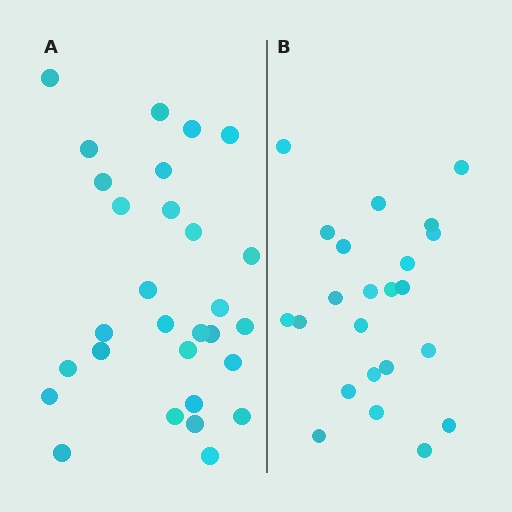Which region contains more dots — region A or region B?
Region A (the left region) has more dots.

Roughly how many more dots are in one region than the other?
Region A has about 6 more dots than region B.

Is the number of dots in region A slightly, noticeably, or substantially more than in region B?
Region A has noticeably more, but not dramatically so. The ratio is roughly 1.3 to 1.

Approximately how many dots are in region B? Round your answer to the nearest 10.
About 20 dots. (The exact count is 23, which rounds to 20.)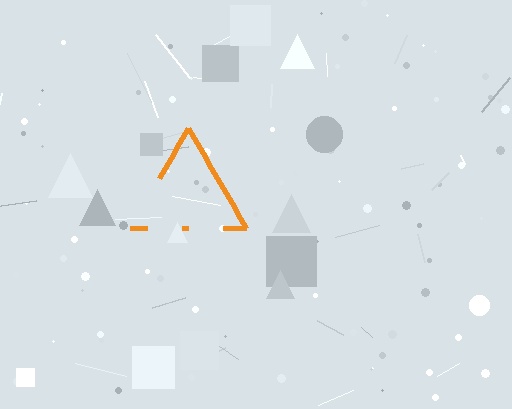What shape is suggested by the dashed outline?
The dashed outline suggests a triangle.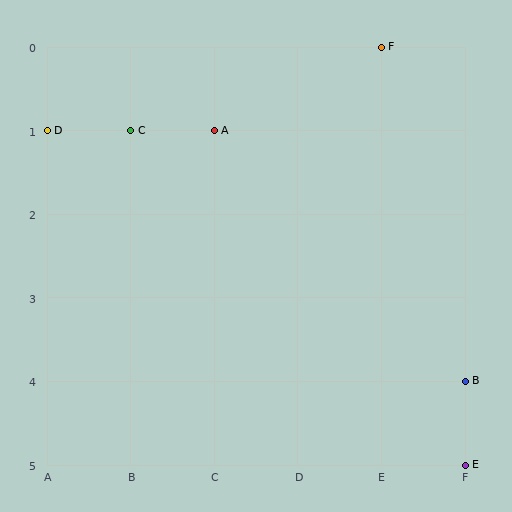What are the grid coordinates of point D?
Point D is at grid coordinates (A, 1).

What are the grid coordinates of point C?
Point C is at grid coordinates (B, 1).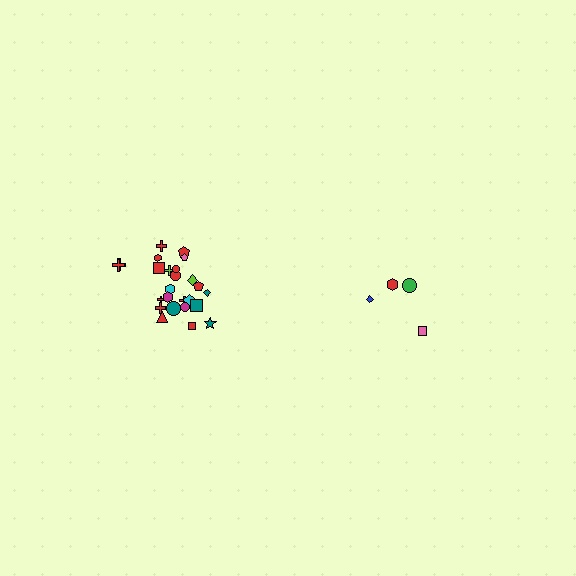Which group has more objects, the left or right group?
The left group.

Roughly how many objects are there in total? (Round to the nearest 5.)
Roughly 30 objects in total.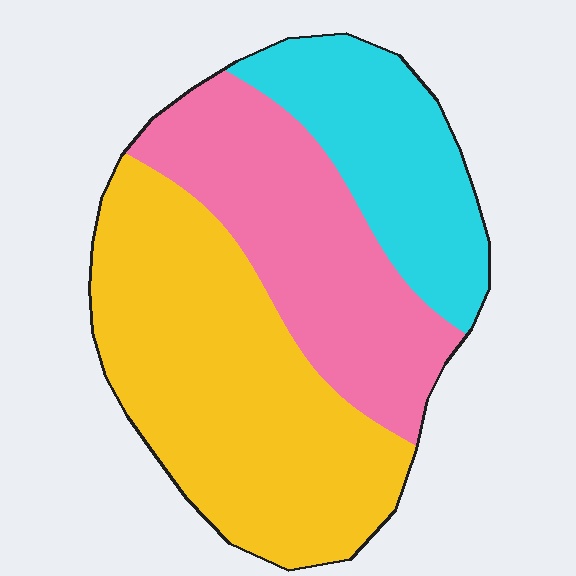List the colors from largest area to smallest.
From largest to smallest: yellow, pink, cyan.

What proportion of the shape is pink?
Pink covers roughly 30% of the shape.